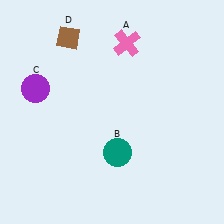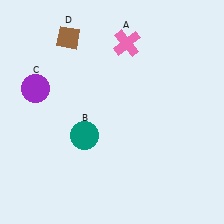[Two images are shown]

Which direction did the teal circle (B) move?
The teal circle (B) moved left.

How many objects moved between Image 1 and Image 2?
1 object moved between the two images.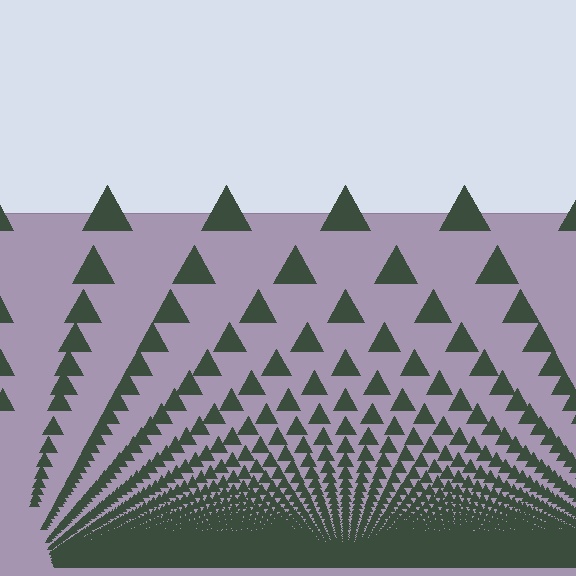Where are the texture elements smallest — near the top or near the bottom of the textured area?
Near the bottom.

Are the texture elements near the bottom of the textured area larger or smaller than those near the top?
Smaller. The gradient is inverted — elements near the bottom are smaller and denser.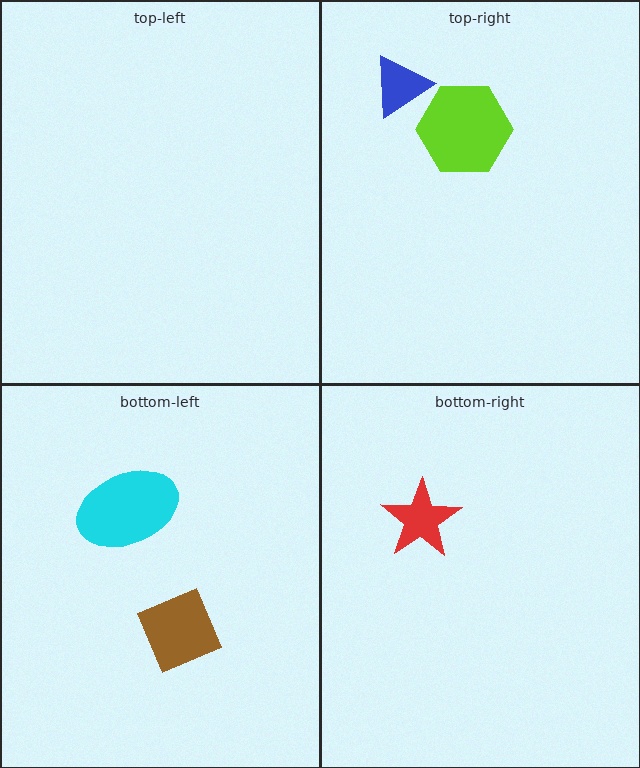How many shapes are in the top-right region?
2.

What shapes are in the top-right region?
The lime hexagon, the blue triangle.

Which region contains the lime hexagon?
The top-right region.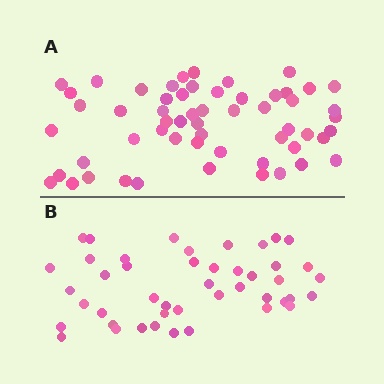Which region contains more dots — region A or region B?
Region A (the top region) has more dots.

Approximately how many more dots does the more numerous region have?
Region A has roughly 12 or so more dots than region B.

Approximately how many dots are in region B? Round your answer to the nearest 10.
About 40 dots. (The exact count is 45, which rounds to 40.)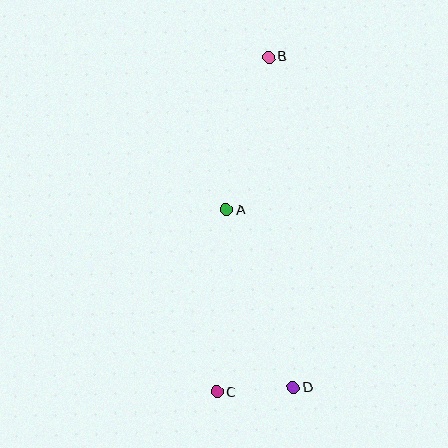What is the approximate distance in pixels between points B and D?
The distance between B and D is approximately 332 pixels.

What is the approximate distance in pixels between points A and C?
The distance between A and C is approximately 182 pixels.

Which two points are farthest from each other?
Points B and C are farthest from each other.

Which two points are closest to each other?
Points C and D are closest to each other.